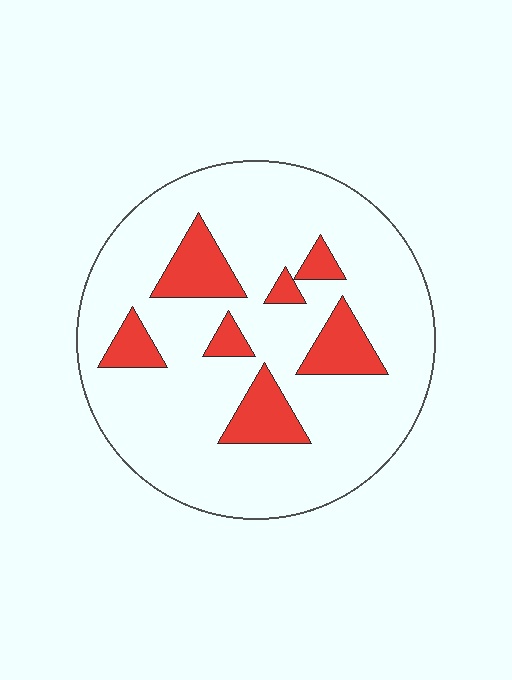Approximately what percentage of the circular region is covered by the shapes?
Approximately 15%.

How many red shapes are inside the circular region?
7.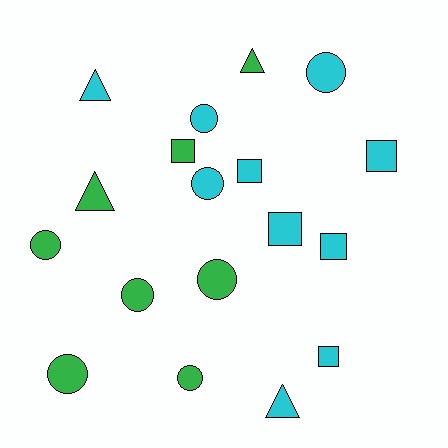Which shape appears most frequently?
Circle, with 8 objects.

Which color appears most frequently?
Cyan, with 10 objects.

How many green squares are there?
There is 1 green square.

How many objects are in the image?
There are 18 objects.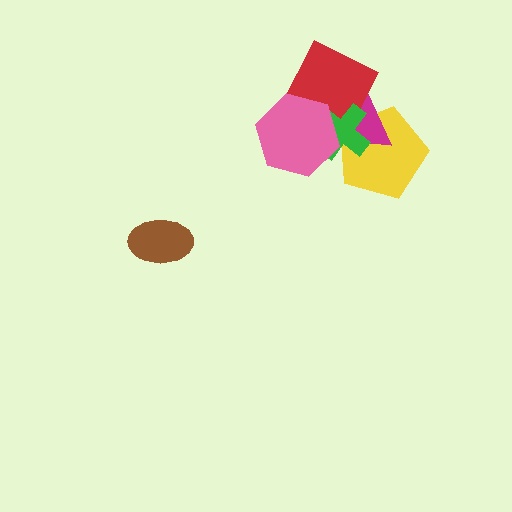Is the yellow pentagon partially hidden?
Yes, it is partially covered by another shape.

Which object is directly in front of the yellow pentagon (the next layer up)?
The magenta triangle is directly in front of the yellow pentagon.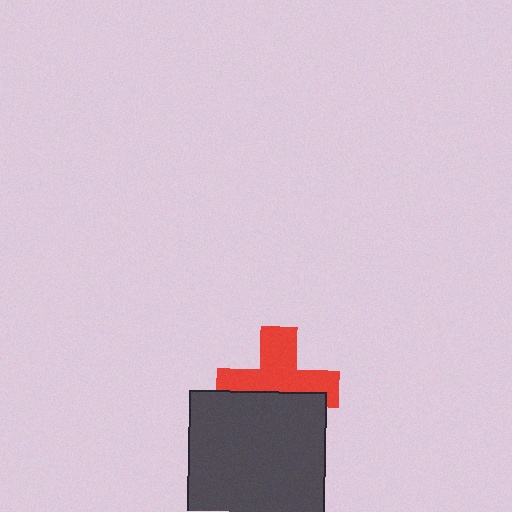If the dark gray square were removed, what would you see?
You would see the complete red cross.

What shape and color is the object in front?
The object in front is a dark gray square.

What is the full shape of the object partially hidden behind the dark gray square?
The partially hidden object is a red cross.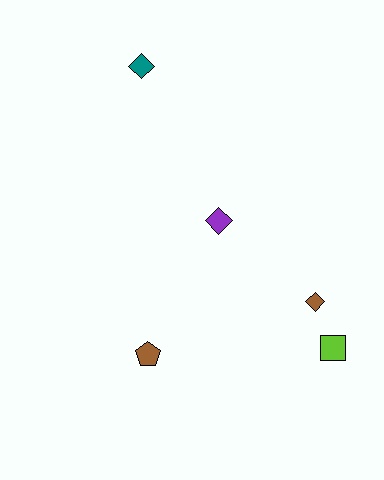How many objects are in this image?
There are 5 objects.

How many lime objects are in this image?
There is 1 lime object.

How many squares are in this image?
There is 1 square.